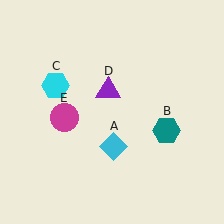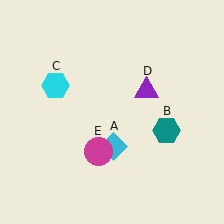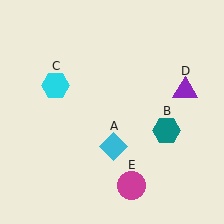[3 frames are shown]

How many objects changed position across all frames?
2 objects changed position: purple triangle (object D), magenta circle (object E).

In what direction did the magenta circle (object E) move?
The magenta circle (object E) moved down and to the right.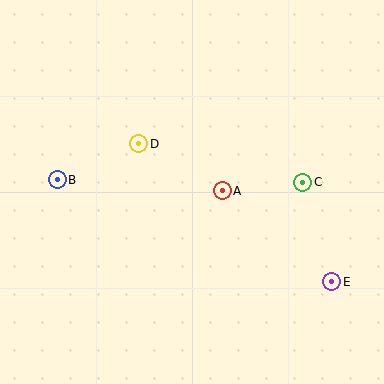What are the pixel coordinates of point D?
Point D is at (139, 144).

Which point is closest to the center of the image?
Point A at (222, 191) is closest to the center.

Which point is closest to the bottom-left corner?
Point B is closest to the bottom-left corner.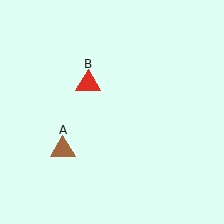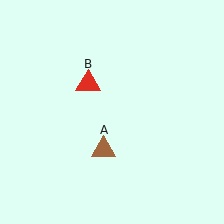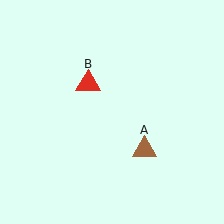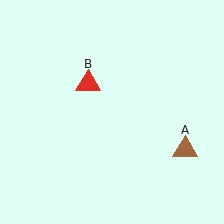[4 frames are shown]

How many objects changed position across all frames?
1 object changed position: brown triangle (object A).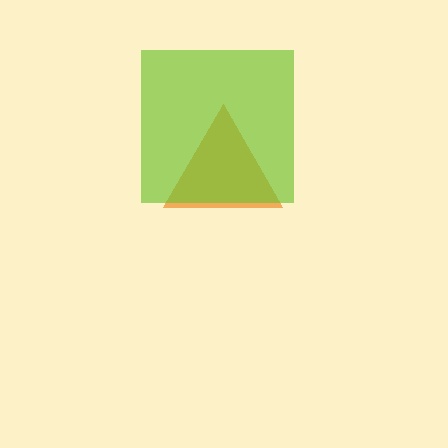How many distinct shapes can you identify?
There are 2 distinct shapes: an orange triangle, a lime square.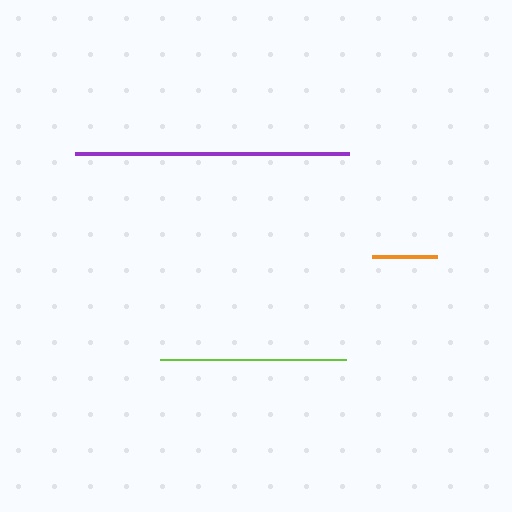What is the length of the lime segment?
The lime segment is approximately 186 pixels long.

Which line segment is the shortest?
The orange line is the shortest at approximately 65 pixels.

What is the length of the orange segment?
The orange segment is approximately 65 pixels long.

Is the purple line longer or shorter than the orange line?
The purple line is longer than the orange line.